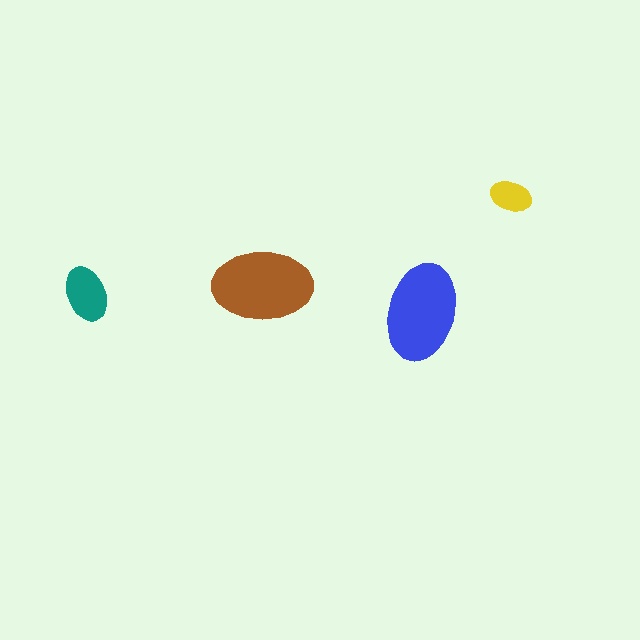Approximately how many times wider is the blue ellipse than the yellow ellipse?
About 2.5 times wider.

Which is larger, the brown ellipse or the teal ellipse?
The brown one.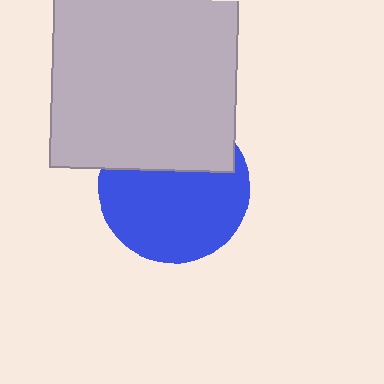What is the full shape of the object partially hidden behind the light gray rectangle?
The partially hidden object is a blue circle.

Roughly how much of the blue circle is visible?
Most of it is visible (roughly 65%).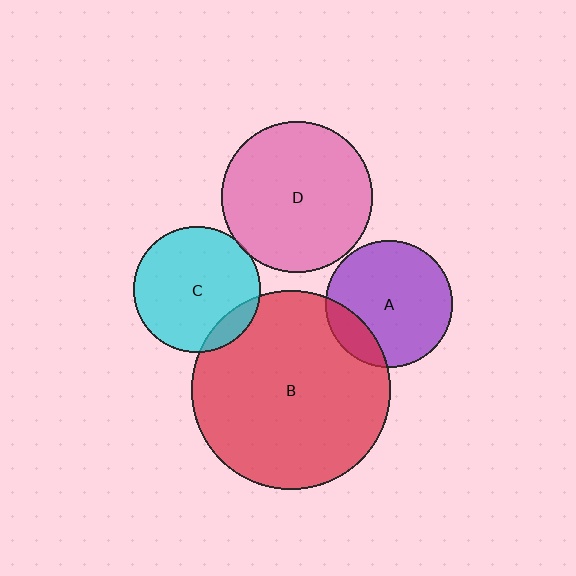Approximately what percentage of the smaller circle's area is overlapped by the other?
Approximately 5%.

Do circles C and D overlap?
Yes.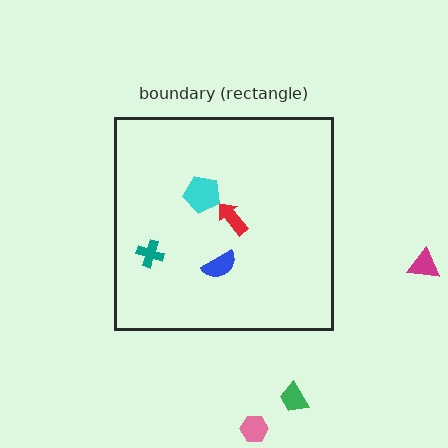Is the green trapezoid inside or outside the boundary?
Outside.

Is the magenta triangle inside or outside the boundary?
Outside.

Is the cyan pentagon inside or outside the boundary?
Inside.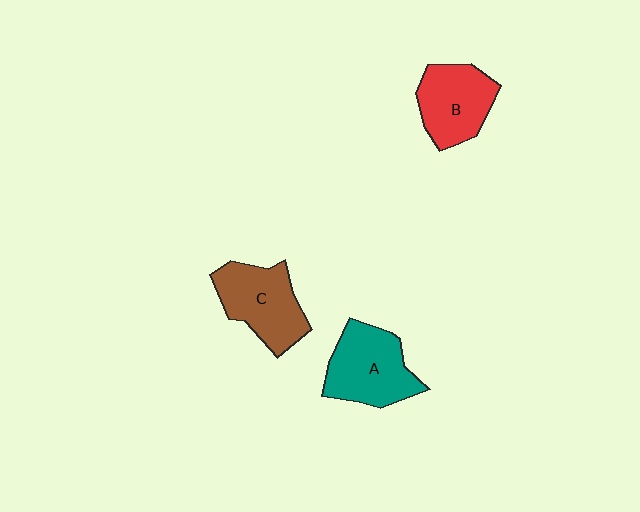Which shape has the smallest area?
Shape B (red).